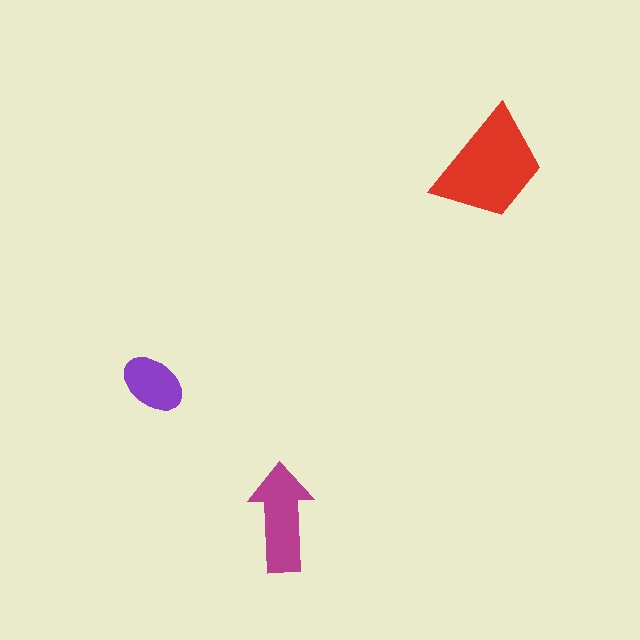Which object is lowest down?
The magenta arrow is bottommost.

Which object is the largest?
The red trapezoid.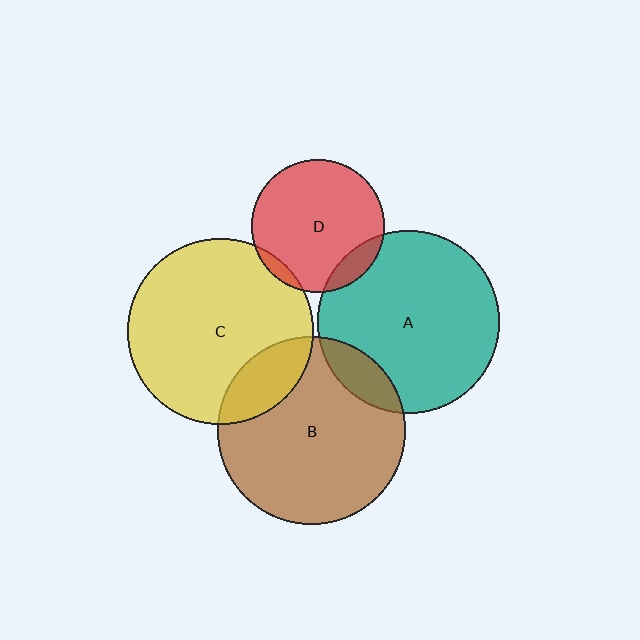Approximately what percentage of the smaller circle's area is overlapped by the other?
Approximately 15%.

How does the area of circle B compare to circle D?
Approximately 2.0 times.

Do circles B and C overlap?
Yes.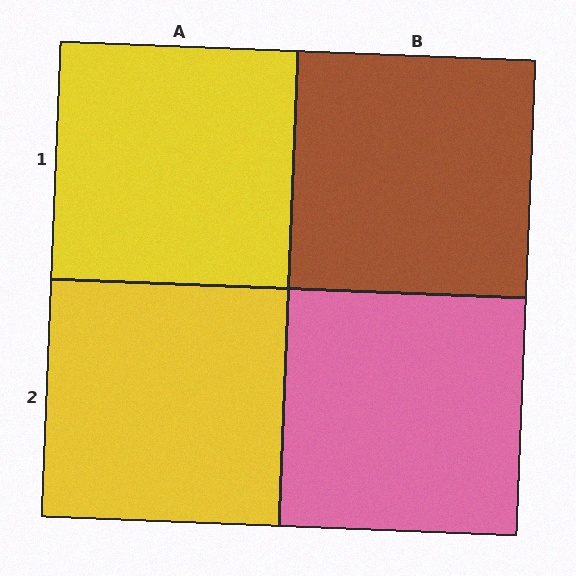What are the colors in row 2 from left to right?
Yellow, pink.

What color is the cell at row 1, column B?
Brown.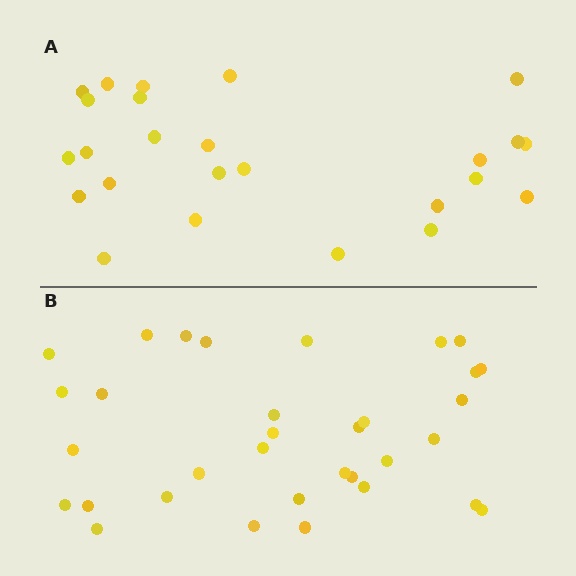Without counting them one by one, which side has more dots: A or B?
Region B (the bottom region) has more dots.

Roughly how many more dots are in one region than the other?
Region B has roughly 8 or so more dots than region A.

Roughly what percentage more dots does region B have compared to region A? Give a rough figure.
About 30% more.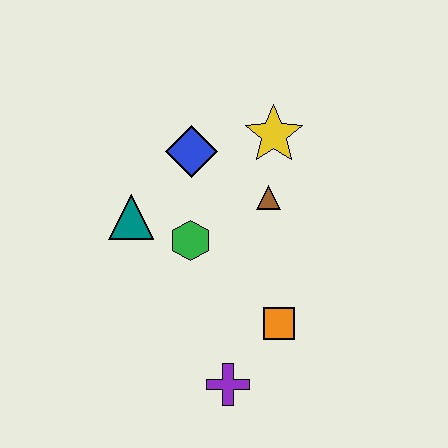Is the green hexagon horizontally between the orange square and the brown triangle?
No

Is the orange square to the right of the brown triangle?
Yes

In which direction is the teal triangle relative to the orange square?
The teal triangle is to the left of the orange square.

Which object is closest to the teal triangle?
The green hexagon is closest to the teal triangle.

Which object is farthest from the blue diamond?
The purple cross is farthest from the blue diamond.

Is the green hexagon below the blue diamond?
Yes